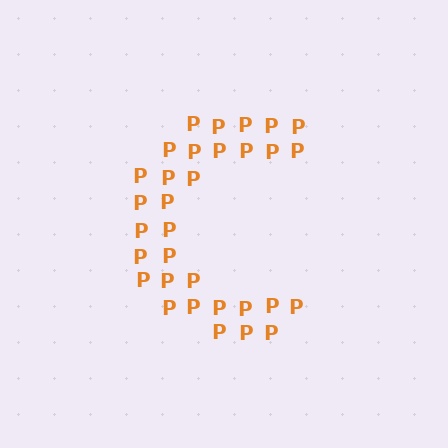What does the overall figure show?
The overall figure shows the letter C.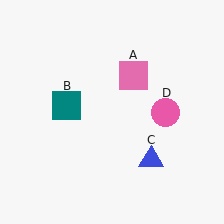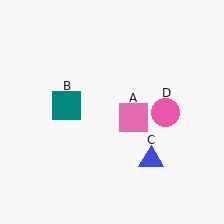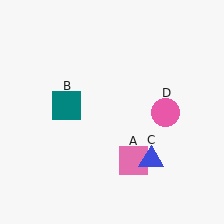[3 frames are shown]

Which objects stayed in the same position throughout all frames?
Teal square (object B) and blue triangle (object C) and pink circle (object D) remained stationary.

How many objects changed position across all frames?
1 object changed position: pink square (object A).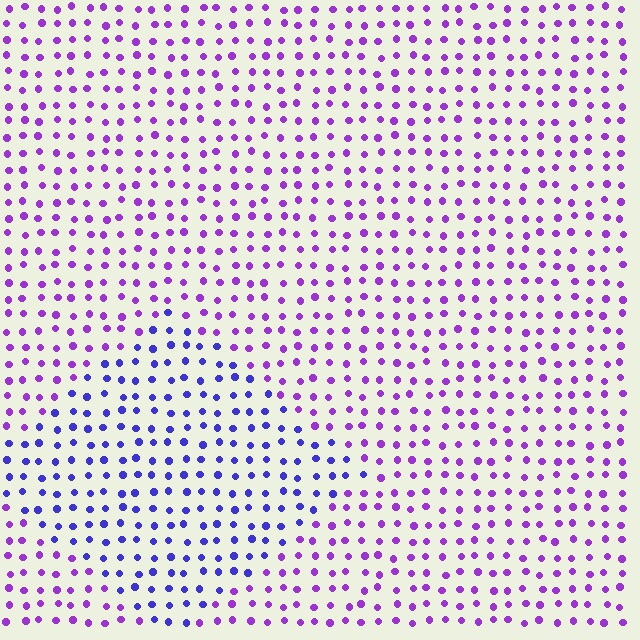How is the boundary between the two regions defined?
The boundary is defined purely by a slight shift in hue (about 37 degrees). Spacing, size, and orientation are identical on both sides.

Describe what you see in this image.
The image is filled with small purple elements in a uniform arrangement. A diamond-shaped region is visible where the elements are tinted to a slightly different hue, forming a subtle color boundary.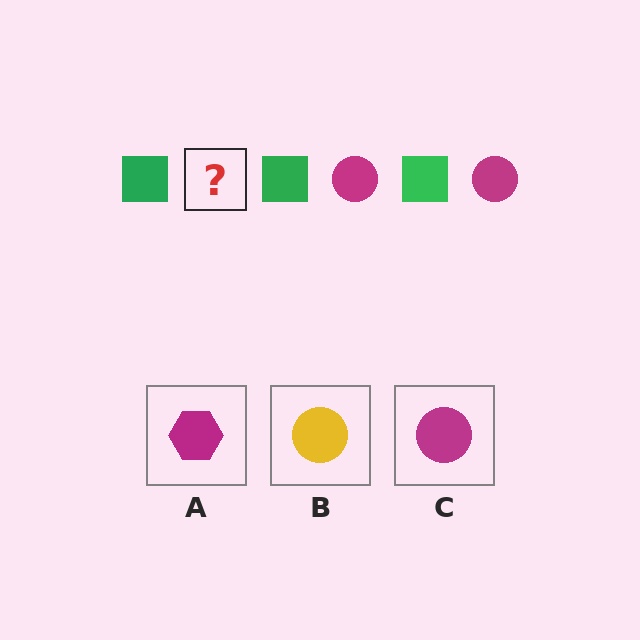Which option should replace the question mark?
Option C.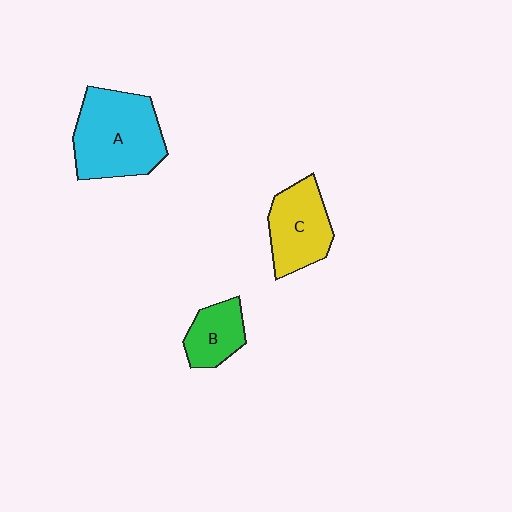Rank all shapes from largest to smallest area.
From largest to smallest: A (cyan), C (yellow), B (green).